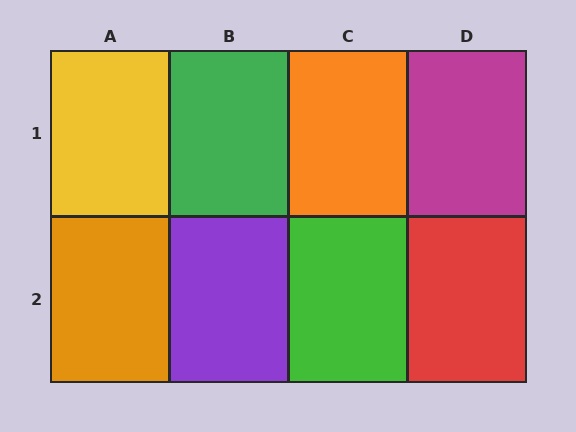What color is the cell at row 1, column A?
Yellow.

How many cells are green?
2 cells are green.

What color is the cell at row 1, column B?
Green.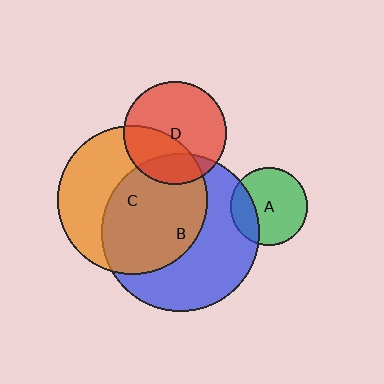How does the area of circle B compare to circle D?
Approximately 2.4 times.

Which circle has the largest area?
Circle B (blue).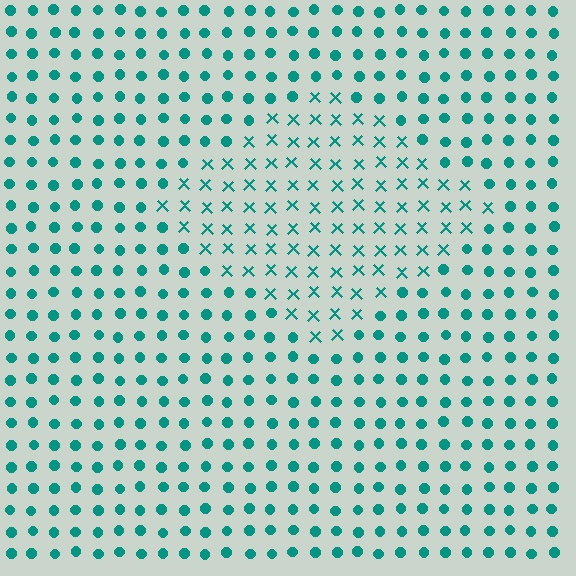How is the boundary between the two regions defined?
The boundary is defined by a change in element shape: X marks inside vs. circles outside. All elements share the same color and spacing.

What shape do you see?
I see a diamond.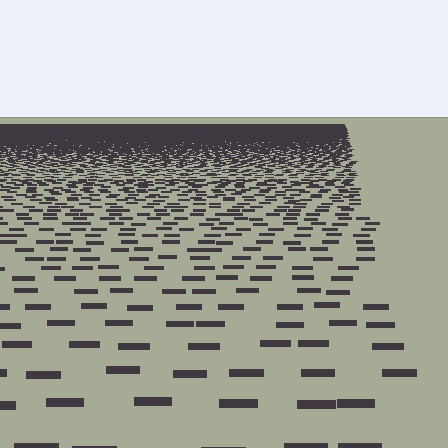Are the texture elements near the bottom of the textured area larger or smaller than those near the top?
Larger. Near the bottom, elements are closer to the viewer and appear at a bigger on-screen size.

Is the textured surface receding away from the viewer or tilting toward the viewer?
The surface is receding away from the viewer. Texture elements get smaller and denser toward the top.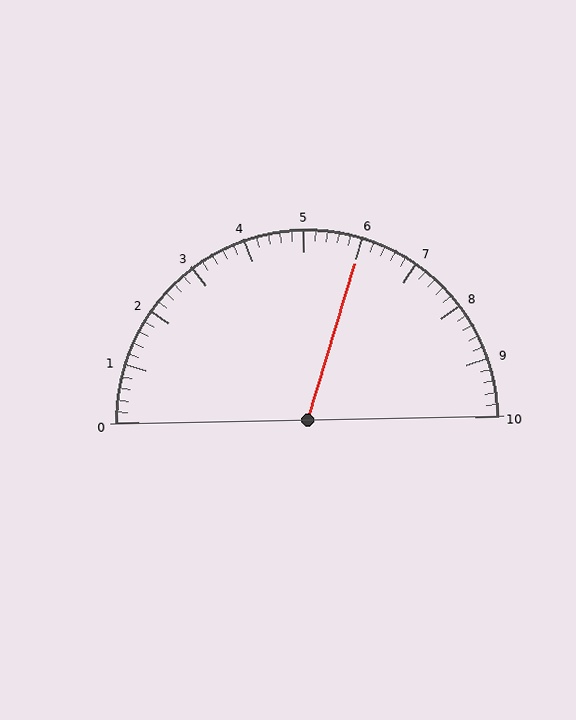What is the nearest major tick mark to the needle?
The nearest major tick mark is 6.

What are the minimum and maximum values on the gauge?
The gauge ranges from 0 to 10.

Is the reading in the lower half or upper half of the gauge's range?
The reading is in the upper half of the range (0 to 10).